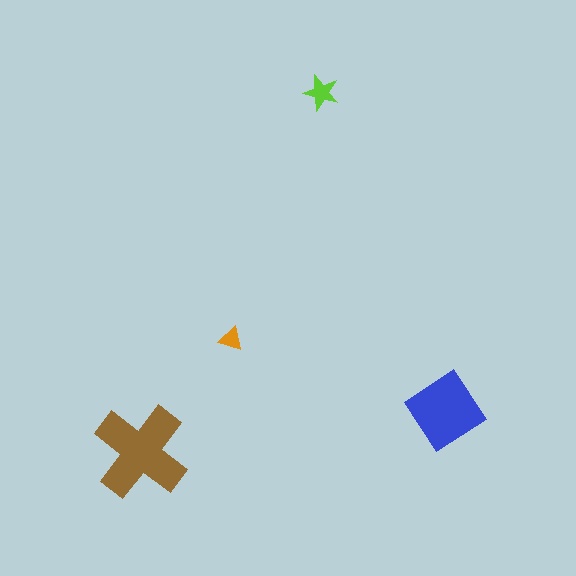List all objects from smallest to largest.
The orange triangle, the lime star, the blue diamond, the brown cross.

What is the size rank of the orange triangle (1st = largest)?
4th.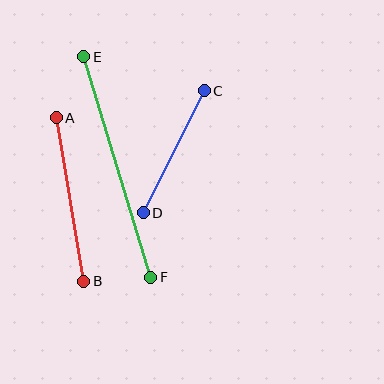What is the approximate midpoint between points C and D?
The midpoint is at approximately (174, 152) pixels.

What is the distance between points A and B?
The distance is approximately 166 pixels.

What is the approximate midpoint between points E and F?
The midpoint is at approximately (117, 167) pixels.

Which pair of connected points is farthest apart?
Points E and F are farthest apart.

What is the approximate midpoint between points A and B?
The midpoint is at approximately (70, 199) pixels.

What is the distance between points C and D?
The distance is approximately 136 pixels.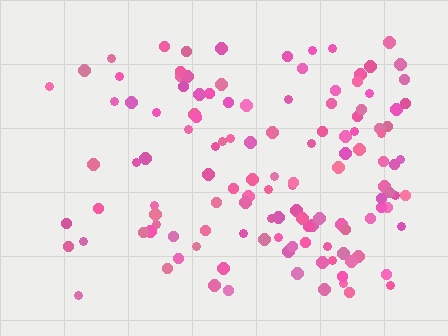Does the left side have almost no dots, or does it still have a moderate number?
Still a moderate number, just noticeably fewer than the right.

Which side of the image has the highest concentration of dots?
The right.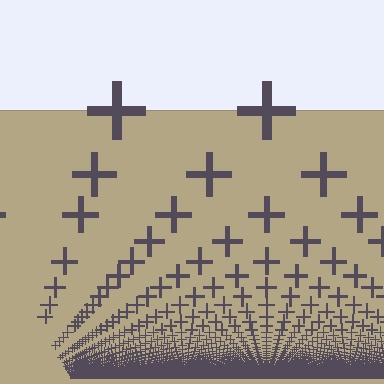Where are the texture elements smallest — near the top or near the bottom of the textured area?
Near the bottom.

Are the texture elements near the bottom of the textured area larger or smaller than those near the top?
Smaller. The gradient is inverted — elements near the bottom are smaller and denser.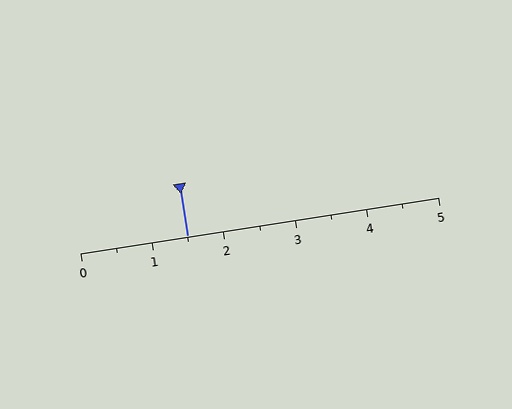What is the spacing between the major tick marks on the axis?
The major ticks are spaced 1 apart.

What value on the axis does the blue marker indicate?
The marker indicates approximately 1.5.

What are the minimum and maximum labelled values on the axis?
The axis runs from 0 to 5.